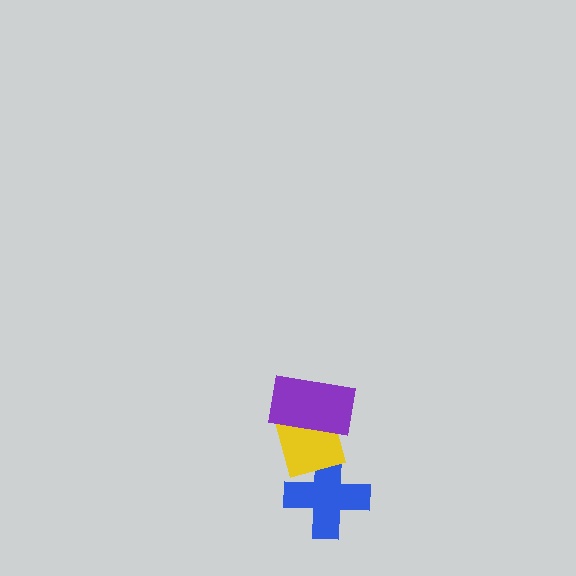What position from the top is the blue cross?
The blue cross is 3rd from the top.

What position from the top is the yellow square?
The yellow square is 2nd from the top.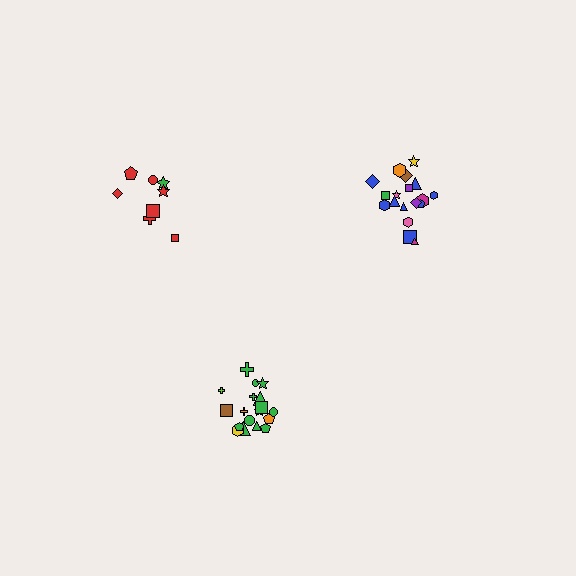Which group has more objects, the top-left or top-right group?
The top-right group.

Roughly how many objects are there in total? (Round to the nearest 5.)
Roughly 45 objects in total.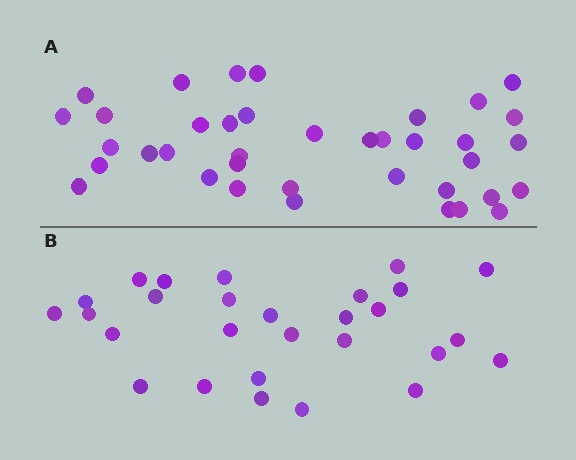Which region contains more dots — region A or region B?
Region A (the top region) has more dots.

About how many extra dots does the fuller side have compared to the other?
Region A has roughly 10 or so more dots than region B.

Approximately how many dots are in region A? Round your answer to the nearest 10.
About 40 dots. (The exact count is 38, which rounds to 40.)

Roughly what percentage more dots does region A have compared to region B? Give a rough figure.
About 35% more.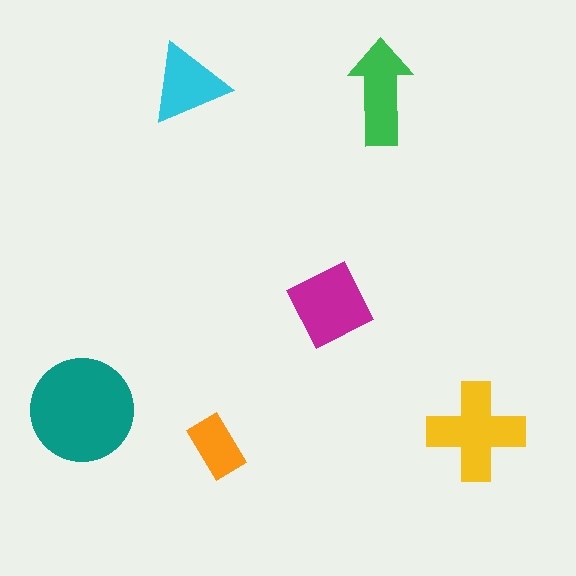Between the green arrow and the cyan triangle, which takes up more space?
The green arrow.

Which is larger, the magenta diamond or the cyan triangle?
The magenta diamond.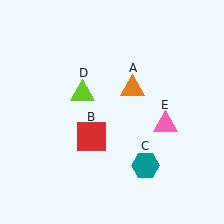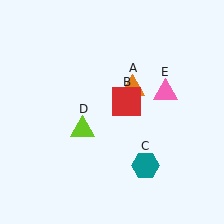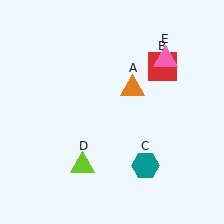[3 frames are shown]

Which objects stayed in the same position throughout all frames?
Orange triangle (object A) and teal hexagon (object C) remained stationary.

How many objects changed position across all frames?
3 objects changed position: red square (object B), lime triangle (object D), pink triangle (object E).